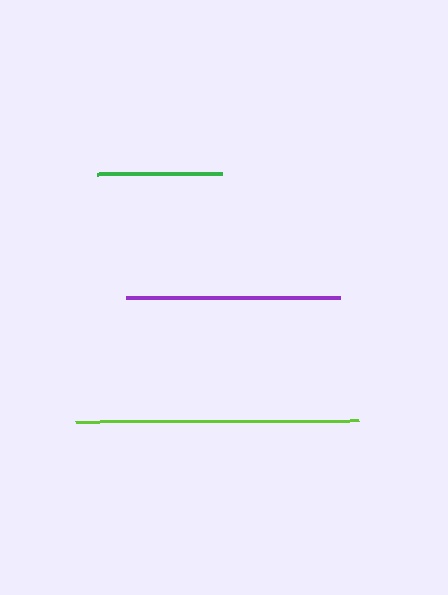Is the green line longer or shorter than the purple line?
The purple line is longer than the green line.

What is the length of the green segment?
The green segment is approximately 125 pixels long.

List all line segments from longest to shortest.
From longest to shortest: lime, purple, green.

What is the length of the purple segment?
The purple segment is approximately 215 pixels long.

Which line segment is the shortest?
The green line is the shortest at approximately 125 pixels.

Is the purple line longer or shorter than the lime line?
The lime line is longer than the purple line.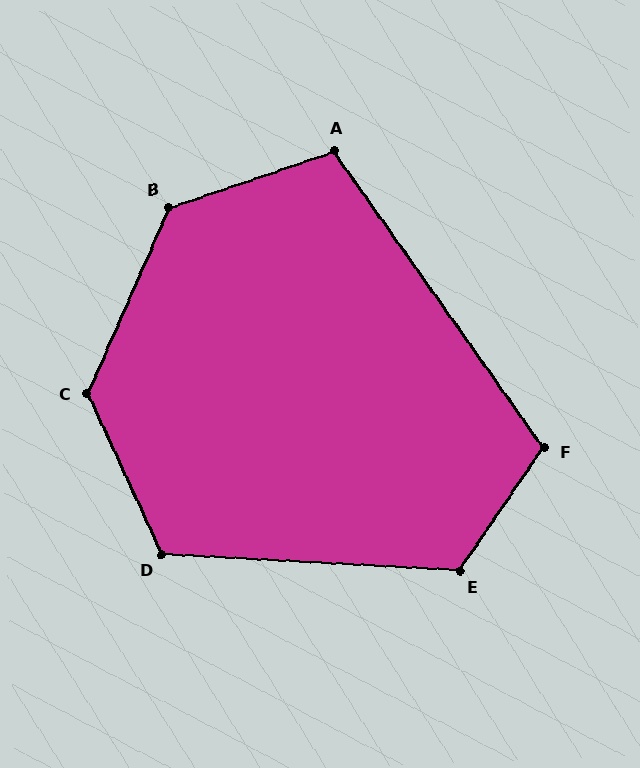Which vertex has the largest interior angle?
B, at approximately 132 degrees.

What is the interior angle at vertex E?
Approximately 122 degrees (obtuse).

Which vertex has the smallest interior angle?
A, at approximately 107 degrees.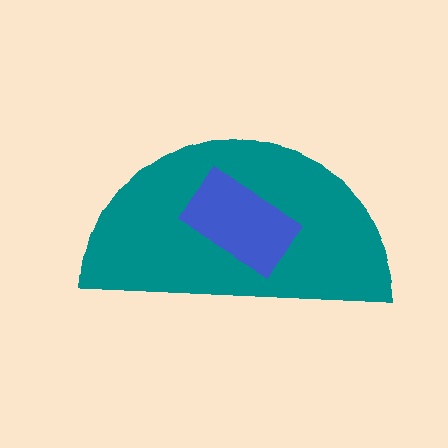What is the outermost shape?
The teal semicircle.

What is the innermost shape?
The blue rectangle.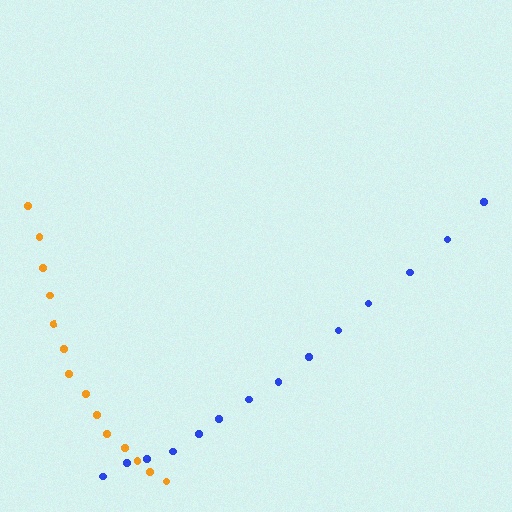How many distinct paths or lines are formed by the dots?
There are 2 distinct paths.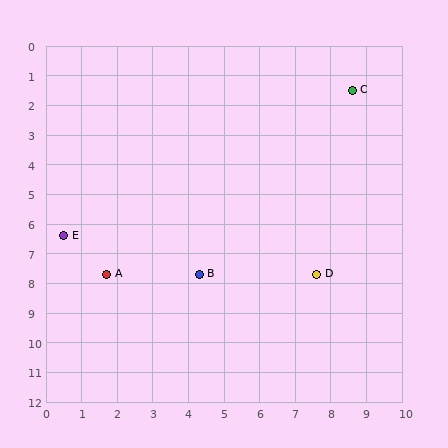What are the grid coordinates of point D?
Point D is at approximately (7.6, 7.7).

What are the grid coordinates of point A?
Point A is at approximately (1.7, 7.7).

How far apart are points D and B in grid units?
Points D and B are about 3.3 grid units apart.